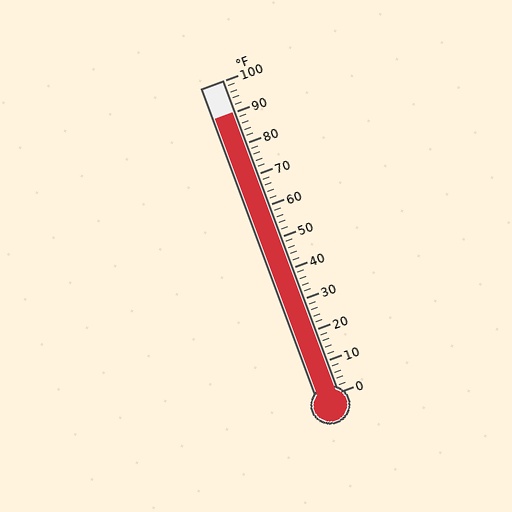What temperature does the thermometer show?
The thermometer shows approximately 90°F.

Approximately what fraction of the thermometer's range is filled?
The thermometer is filled to approximately 90% of its range.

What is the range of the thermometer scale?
The thermometer scale ranges from 0°F to 100°F.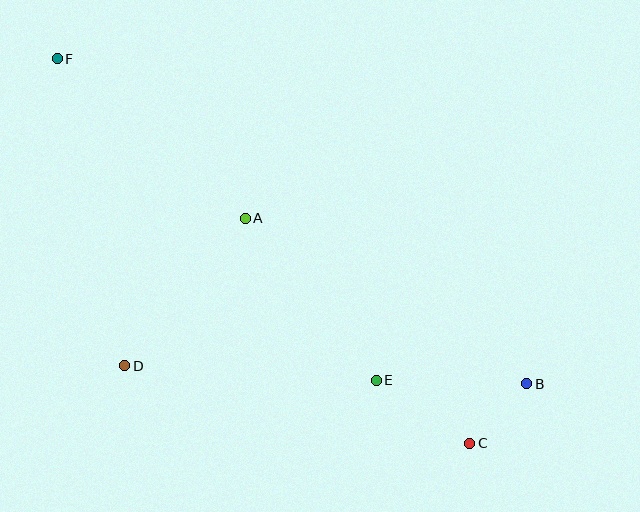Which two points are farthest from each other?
Points B and F are farthest from each other.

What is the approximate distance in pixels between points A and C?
The distance between A and C is approximately 318 pixels.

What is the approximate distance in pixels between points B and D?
The distance between B and D is approximately 402 pixels.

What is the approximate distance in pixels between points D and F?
The distance between D and F is approximately 314 pixels.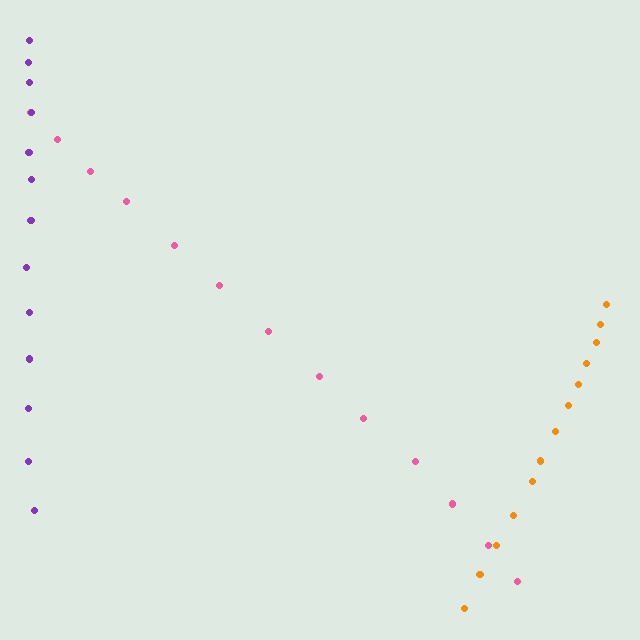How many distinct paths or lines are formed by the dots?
There are 3 distinct paths.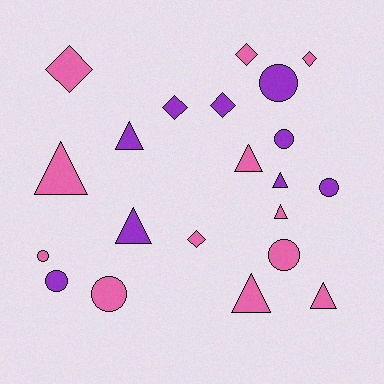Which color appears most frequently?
Pink, with 12 objects.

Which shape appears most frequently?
Triangle, with 8 objects.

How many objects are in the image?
There are 21 objects.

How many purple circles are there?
There are 4 purple circles.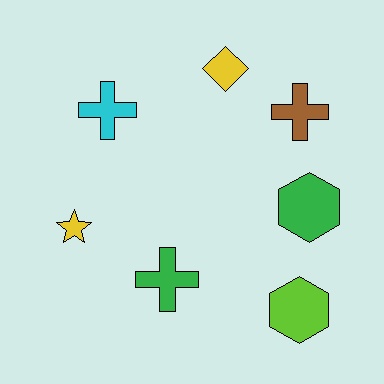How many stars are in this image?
There is 1 star.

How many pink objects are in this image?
There are no pink objects.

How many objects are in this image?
There are 7 objects.